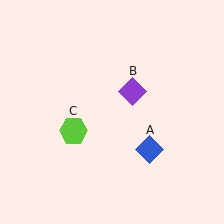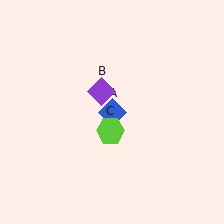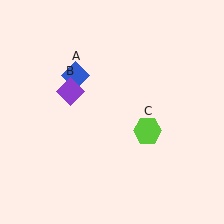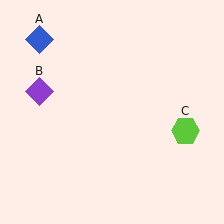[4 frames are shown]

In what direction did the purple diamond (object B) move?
The purple diamond (object B) moved left.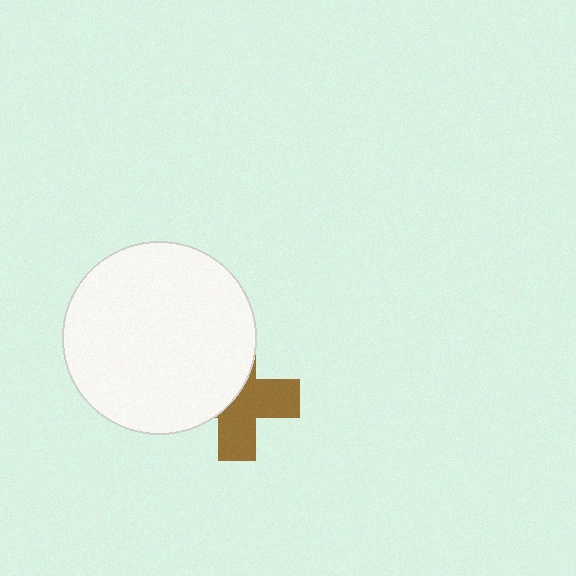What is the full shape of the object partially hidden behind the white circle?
The partially hidden object is a brown cross.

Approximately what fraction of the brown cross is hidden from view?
Roughly 48% of the brown cross is hidden behind the white circle.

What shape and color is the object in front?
The object in front is a white circle.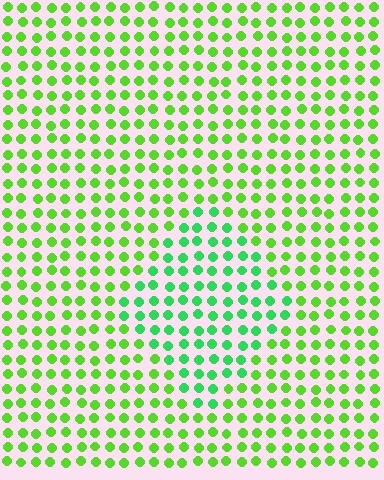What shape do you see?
I see a diamond.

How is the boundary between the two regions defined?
The boundary is defined purely by a slight shift in hue (about 32 degrees). Spacing, size, and orientation are identical on both sides.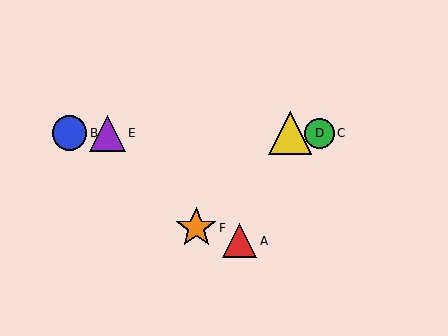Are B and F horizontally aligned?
No, B is at y≈133 and F is at y≈228.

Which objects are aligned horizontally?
Objects B, C, D, E are aligned horizontally.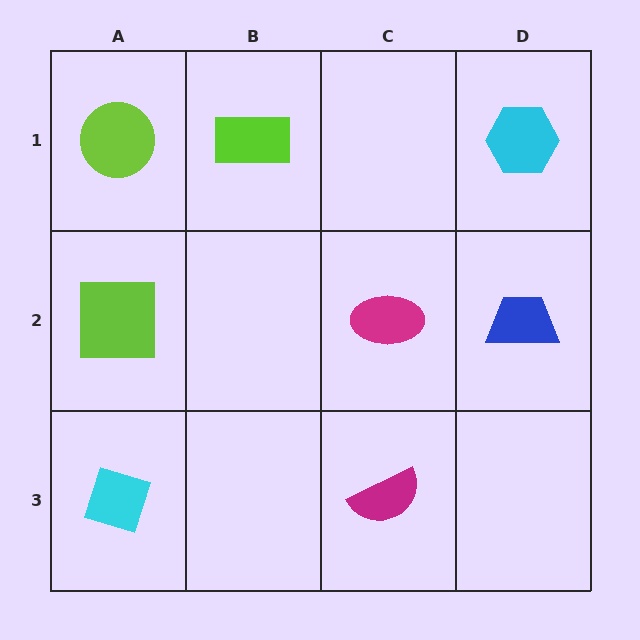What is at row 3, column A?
A cyan diamond.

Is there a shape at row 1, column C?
No, that cell is empty.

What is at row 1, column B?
A lime rectangle.